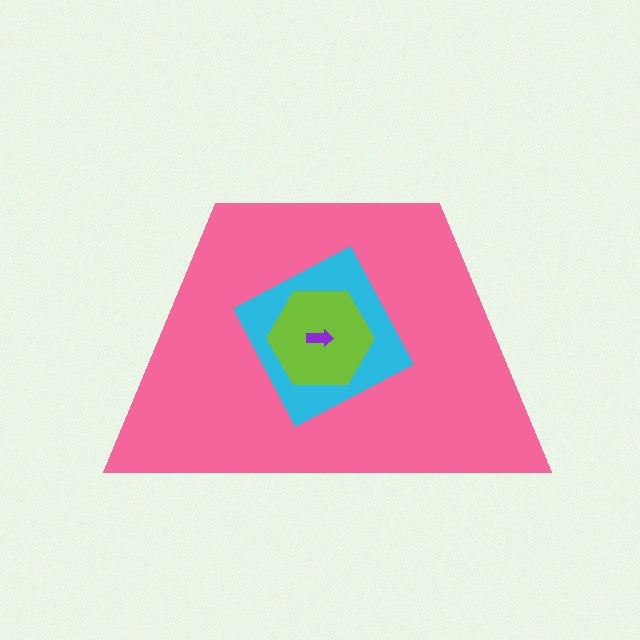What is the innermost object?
The purple arrow.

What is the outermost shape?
The pink trapezoid.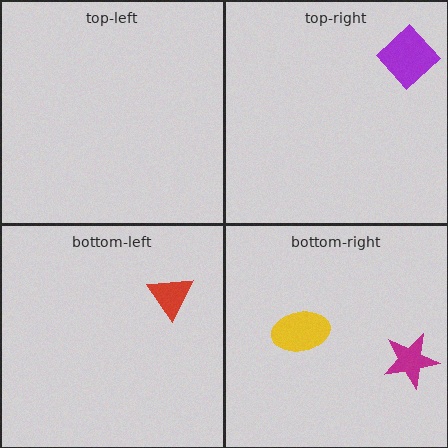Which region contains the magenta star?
The bottom-right region.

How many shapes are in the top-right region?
1.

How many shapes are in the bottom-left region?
1.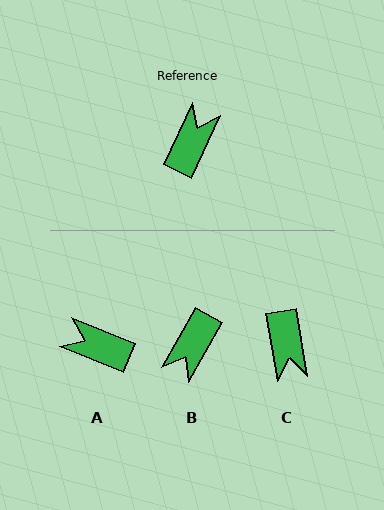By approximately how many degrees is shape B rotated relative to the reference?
Approximately 176 degrees counter-clockwise.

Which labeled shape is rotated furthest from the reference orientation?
B, about 176 degrees away.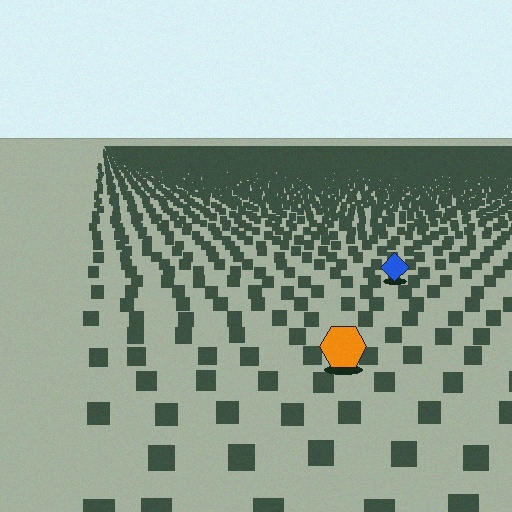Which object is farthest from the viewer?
The blue diamond is farthest from the viewer. It appears smaller and the ground texture around it is denser.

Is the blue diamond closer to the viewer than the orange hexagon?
No. The orange hexagon is closer — you can tell from the texture gradient: the ground texture is coarser near it.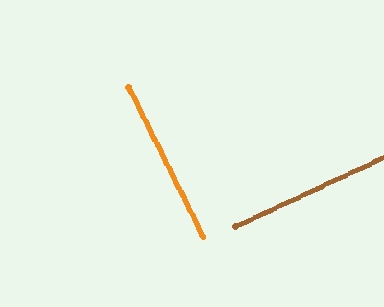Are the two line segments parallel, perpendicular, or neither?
Perpendicular — they meet at approximately 88°.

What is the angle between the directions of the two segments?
Approximately 88 degrees.